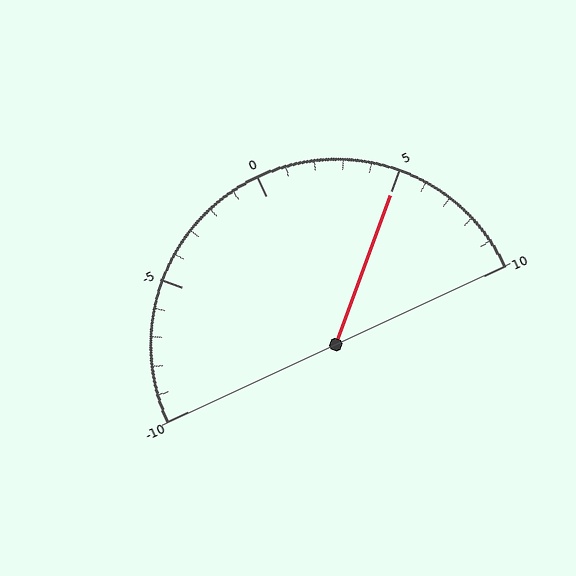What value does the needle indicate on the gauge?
The needle indicates approximately 5.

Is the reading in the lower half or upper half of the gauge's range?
The reading is in the upper half of the range (-10 to 10).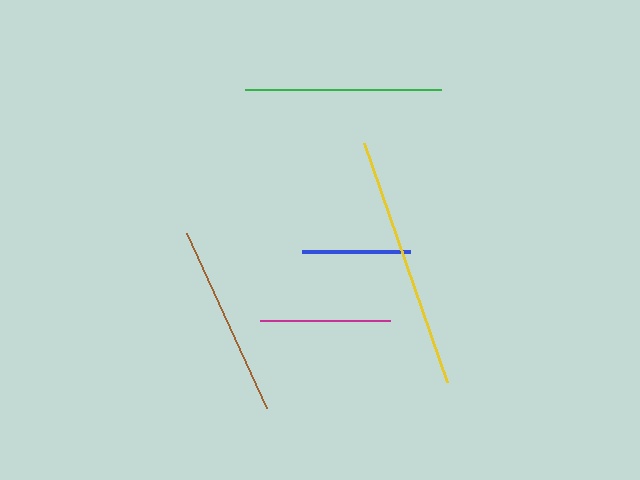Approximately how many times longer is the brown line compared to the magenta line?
The brown line is approximately 1.5 times the length of the magenta line.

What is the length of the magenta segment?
The magenta segment is approximately 129 pixels long.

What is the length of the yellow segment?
The yellow segment is approximately 253 pixels long.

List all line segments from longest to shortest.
From longest to shortest: yellow, green, brown, magenta, blue.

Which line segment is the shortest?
The blue line is the shortest at approximately 108 pixels.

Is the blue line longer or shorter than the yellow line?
The yellow line is longer than the blue line.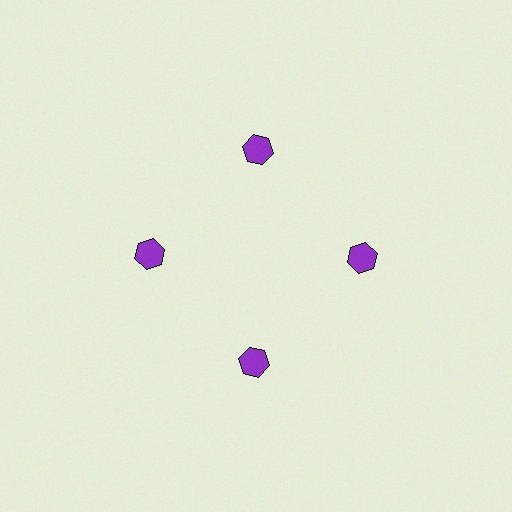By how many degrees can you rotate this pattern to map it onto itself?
The pattern maps onto itself every 90 degrees of rotation.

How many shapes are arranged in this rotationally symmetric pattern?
There are 4 shapes, arranged in 4 groups of 1.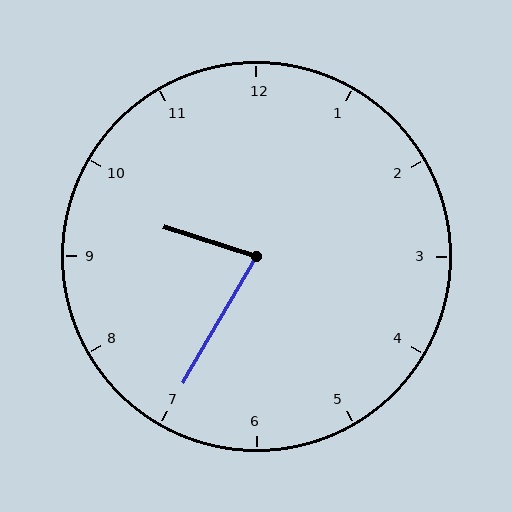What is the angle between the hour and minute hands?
Approximately 78 degrees.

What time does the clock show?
9:35.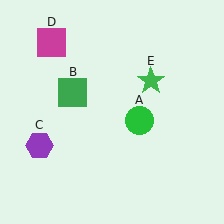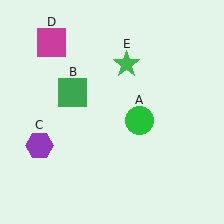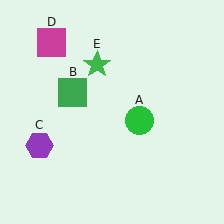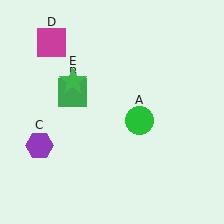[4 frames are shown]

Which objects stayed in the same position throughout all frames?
Green circle (object A) and green square (object B) and purple hexagon (object C) and magenta square (object D) remained stationary.